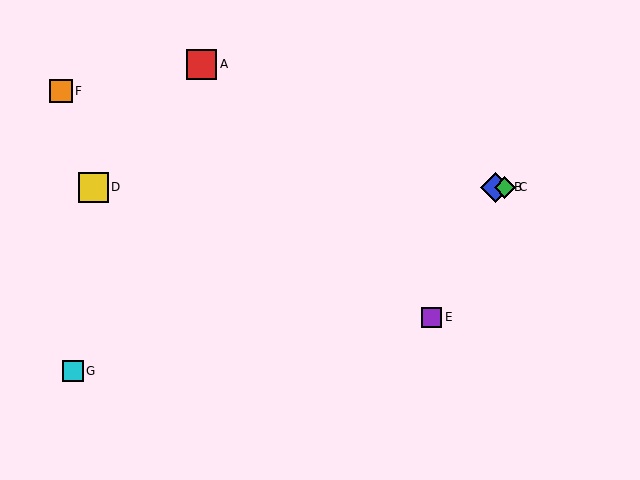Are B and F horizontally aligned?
No, B is at y≈187 and F is at y≈91.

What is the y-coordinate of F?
Object F is at y≈91.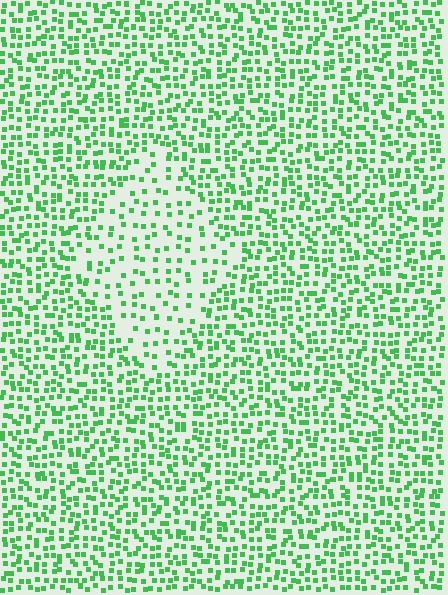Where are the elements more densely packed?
The elements are more densely packed outside the diamond boundary.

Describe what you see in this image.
The image contains small green elements arranged at two different densities. A diamond-shaped region is visible where the elements are less densely packed than the surrounding area.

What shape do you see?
I see a diamond.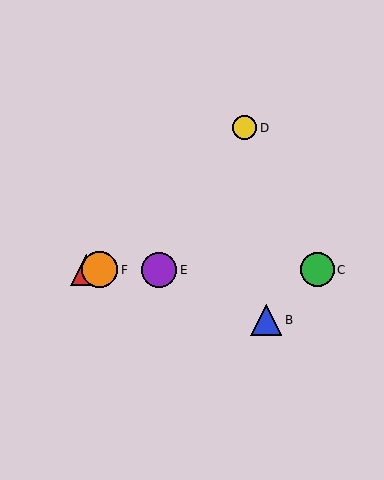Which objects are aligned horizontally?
Objects A, C, E, F are aligned horizontally.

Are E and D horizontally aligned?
No, E is at y≈270 and D is at y≈128.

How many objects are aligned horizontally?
4 objects (A, C, E, F) are aligned horizontally.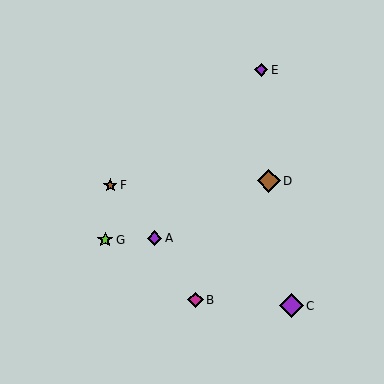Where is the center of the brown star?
The center of the brown star is at (110, 185).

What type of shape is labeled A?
Shape A is a purple diamond.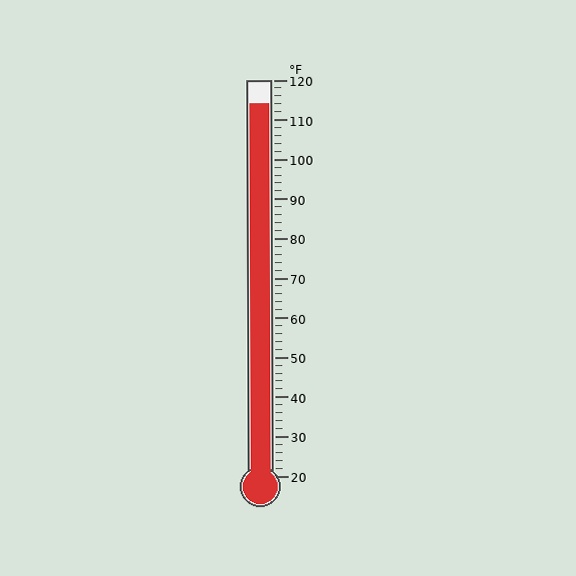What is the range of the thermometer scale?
The thermometer scale ranges from 20°F to 120°F.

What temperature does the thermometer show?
The thermometer shows approximately 114°F.